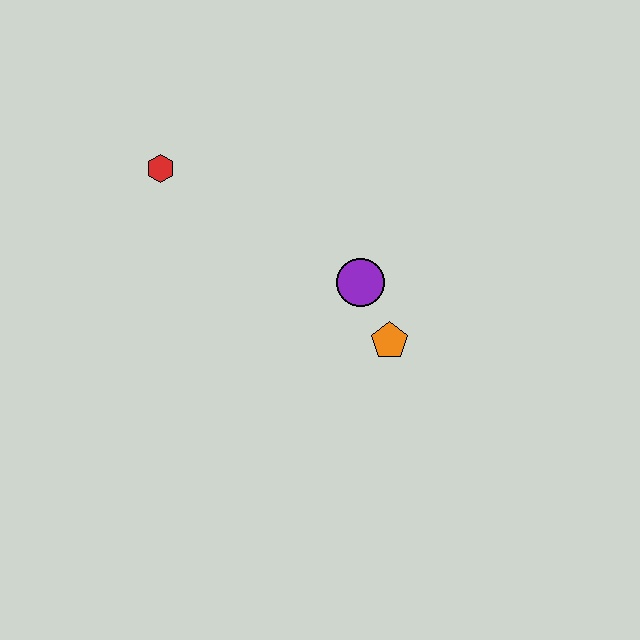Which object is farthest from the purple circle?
The red hexagon is farthest from the purple circle.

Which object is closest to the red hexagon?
The purple circle is closest to the red hexagon.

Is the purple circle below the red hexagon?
Yes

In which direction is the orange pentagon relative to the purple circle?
The orange pentagon is below the purple circle.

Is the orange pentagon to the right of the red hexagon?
Yes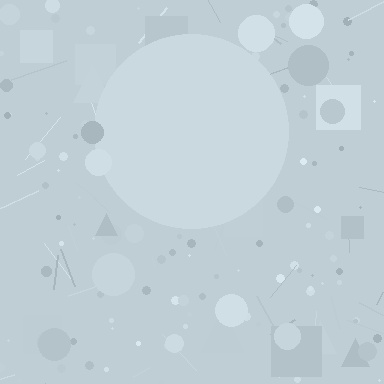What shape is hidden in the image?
A circle is hidden in the image.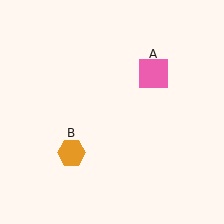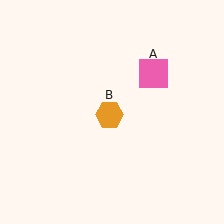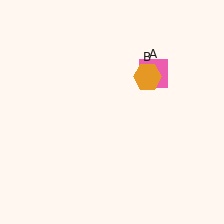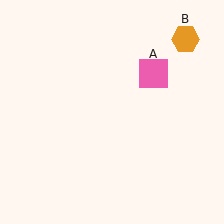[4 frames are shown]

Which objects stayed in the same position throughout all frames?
Pink square (object A) remained stationary.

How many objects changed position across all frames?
1 object changed position: orange hexagon (object B).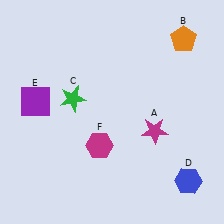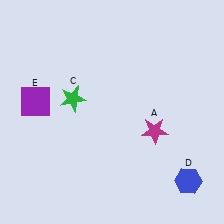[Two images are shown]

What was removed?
The orange pentagon (B), the magenta hexagon (F) were removed in Image 2.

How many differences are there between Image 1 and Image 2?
There are 2 differences between the two images.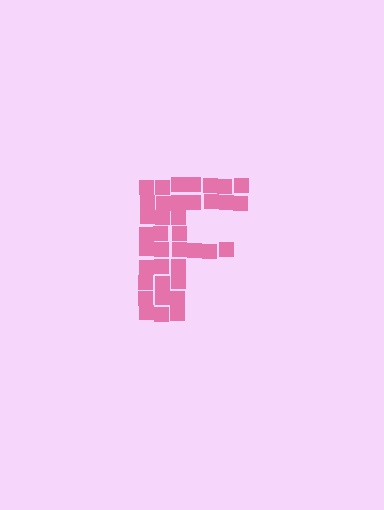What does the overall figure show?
The overall figure shows the letter F.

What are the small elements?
The small elements are squares.